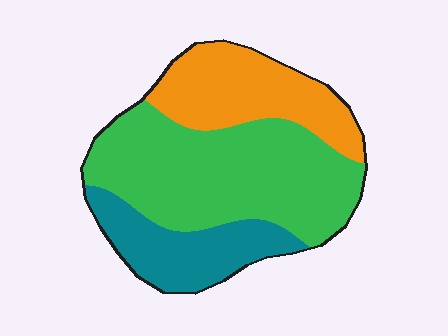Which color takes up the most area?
Green, at roughly 50%.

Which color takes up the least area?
Teal, at roughly 20%.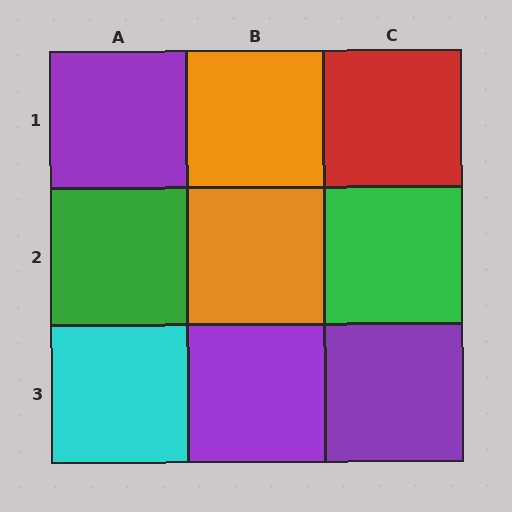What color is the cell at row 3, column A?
Cyan.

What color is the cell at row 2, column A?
Green.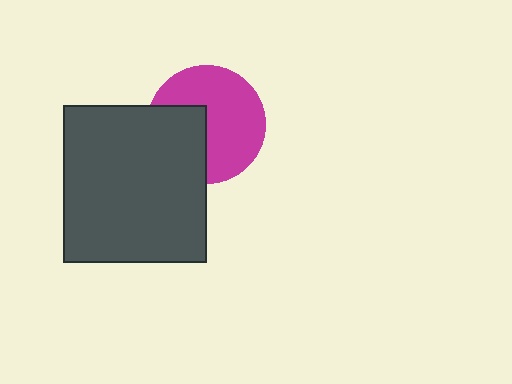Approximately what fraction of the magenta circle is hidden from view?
Roughly 36% of the magenta circle is hidden behind the dark gray rectangle.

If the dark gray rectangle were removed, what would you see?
You would see the complete magenta circle.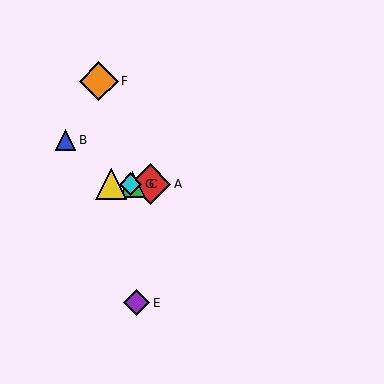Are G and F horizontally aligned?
No, G is at y≈184 and F is at y≈81.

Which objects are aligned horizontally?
Objects A, C, D, G are aligned horizontally.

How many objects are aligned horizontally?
4 objects (A, C, D, G) are aligned horizontally.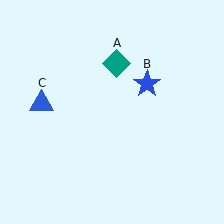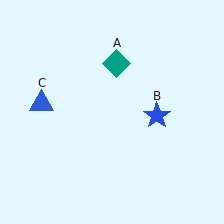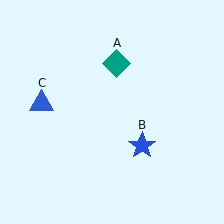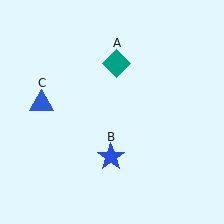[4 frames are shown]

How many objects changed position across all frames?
1 object changed position: blue star (object B).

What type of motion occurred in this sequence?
The blue star (object B) rotated clockwise around the center of the scene.